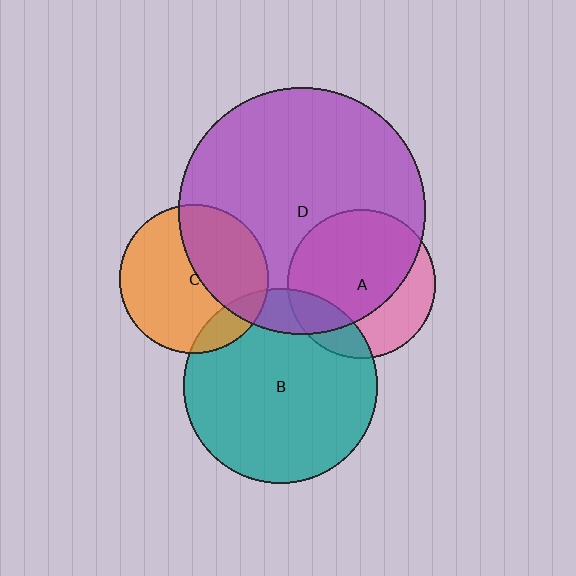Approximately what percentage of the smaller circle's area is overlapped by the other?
Approximately 20%.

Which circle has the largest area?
Circle D (purple).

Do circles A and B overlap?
Yes.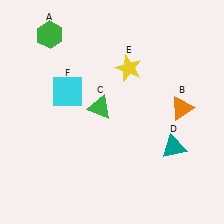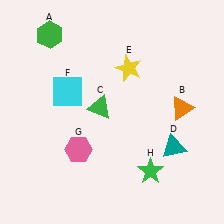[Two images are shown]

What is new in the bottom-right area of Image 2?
A green star (H) was added in the bottom-right area of Image 2.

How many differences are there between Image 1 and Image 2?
There are 2 differences between the two images.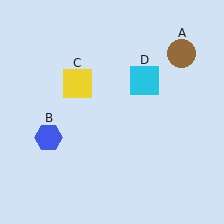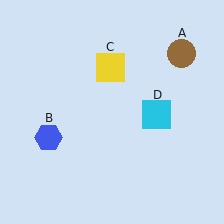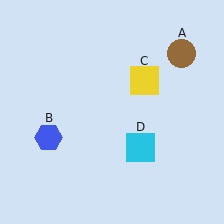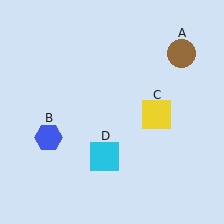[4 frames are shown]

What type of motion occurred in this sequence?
The yellow square (object C), cyan square (object D) rotated clockwise around the center of the scene.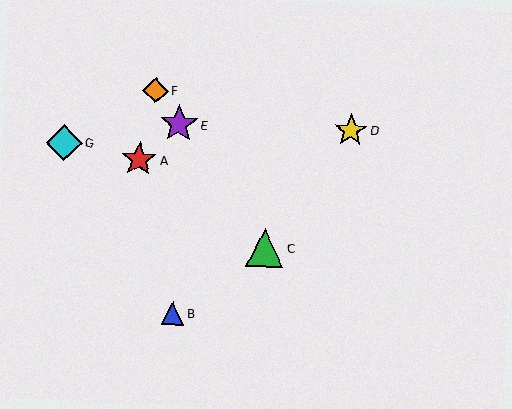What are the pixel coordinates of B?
Object B is at (173, 313).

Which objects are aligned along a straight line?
Objects C, E, F are aligned along a straight line.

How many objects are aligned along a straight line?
3 objects (C, E, F) are aligned along a straight line.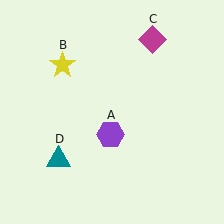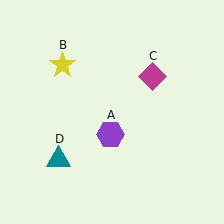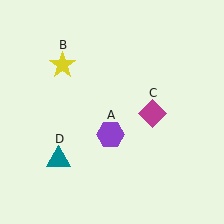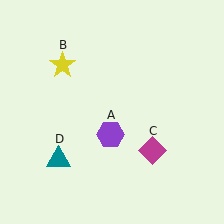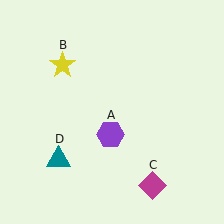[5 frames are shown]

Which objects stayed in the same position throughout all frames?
Purple hexagon (object A) and yellow star (object B) and teal triangle (object D) remained stationary.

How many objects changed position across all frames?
1 object changed position: magenta diamond (object C).